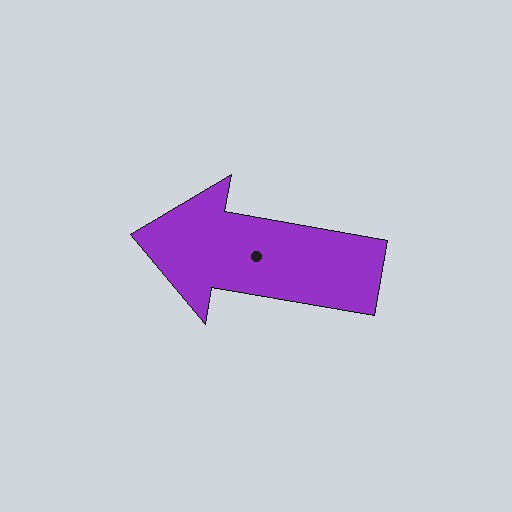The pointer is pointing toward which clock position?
Roughly 9 o'clock.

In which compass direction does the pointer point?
West.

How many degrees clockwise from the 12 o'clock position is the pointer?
Approximately 280 degrees.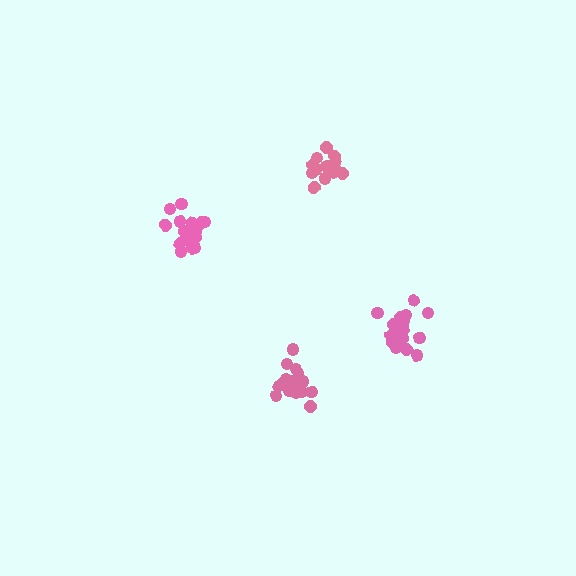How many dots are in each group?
Group 1: 18 dots, Group 2: 19 dots, Group 3: 14 dots, Group 4: 17 dots (68 total).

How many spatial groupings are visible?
There are 4 spatial groupings.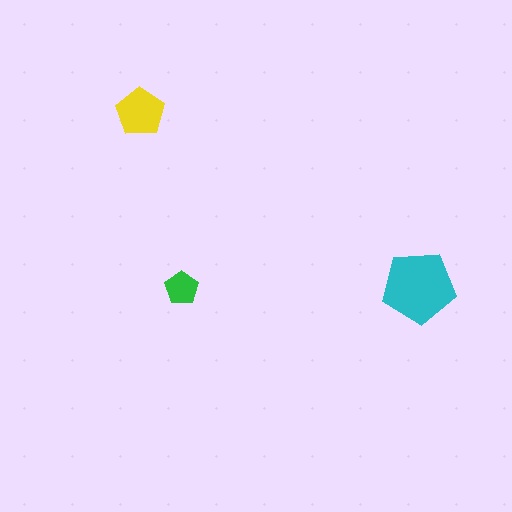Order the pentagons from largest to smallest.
the cyan one, the yellow one, the green one.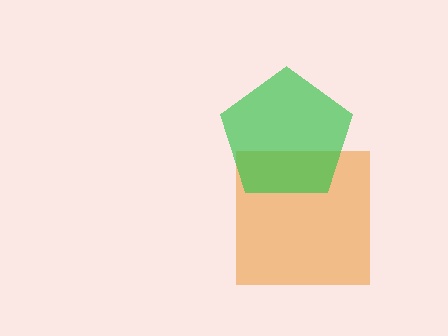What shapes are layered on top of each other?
The layered shapes are: an orange square, a green pentagon.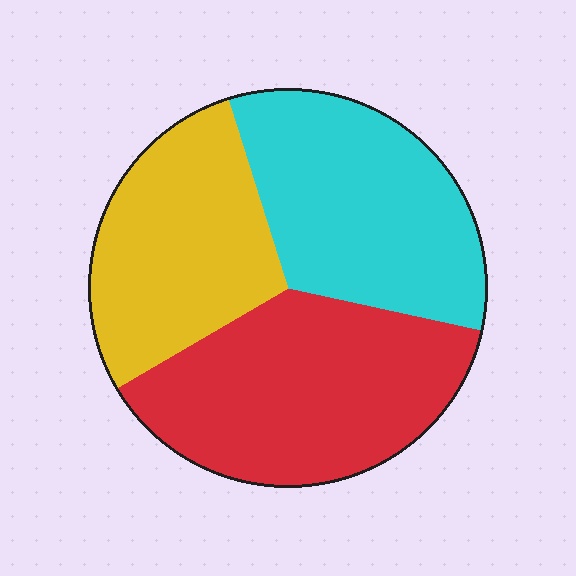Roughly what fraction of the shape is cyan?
Cyan takes up between a quarter and a half of the shape.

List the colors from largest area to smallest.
From largest to smallest: red, cyan, yellow.